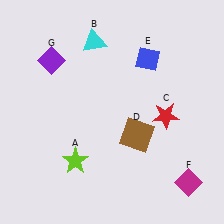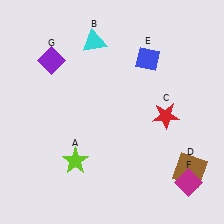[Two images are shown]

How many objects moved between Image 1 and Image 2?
1 object moved between the two images.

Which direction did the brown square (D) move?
The brown square (D) moved right.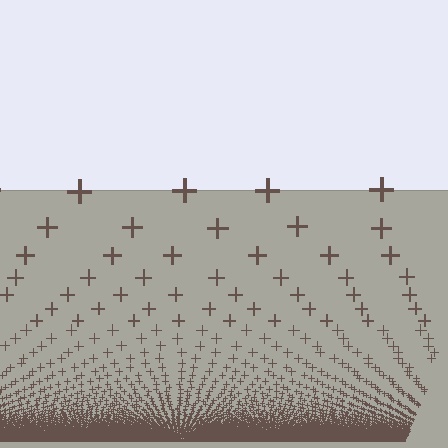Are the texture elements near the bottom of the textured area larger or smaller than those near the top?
Smaller. The gradient is inverted — elements near the bottom are smaller and denser.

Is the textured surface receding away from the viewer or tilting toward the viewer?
The surface appears to tilt toward the viewer. Texture elements get larger and sparser toward the top.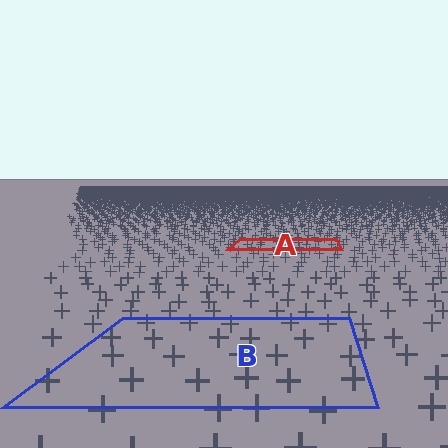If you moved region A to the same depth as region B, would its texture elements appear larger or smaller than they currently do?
They would appear larger. At a closer depth, the same texture elements are projected at a bigger on-screen size.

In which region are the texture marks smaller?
The texture marks are smaller in region A, because it is farther away.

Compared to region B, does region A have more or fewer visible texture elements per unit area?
Region A has more texture elements per unit area — they are packed more densely because it is farther away.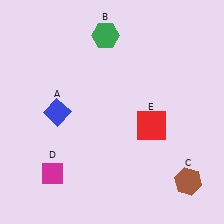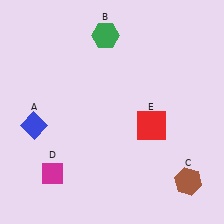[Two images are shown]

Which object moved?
The blue diamond (A) moved left.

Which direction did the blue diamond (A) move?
The blue diamond (A) moved left.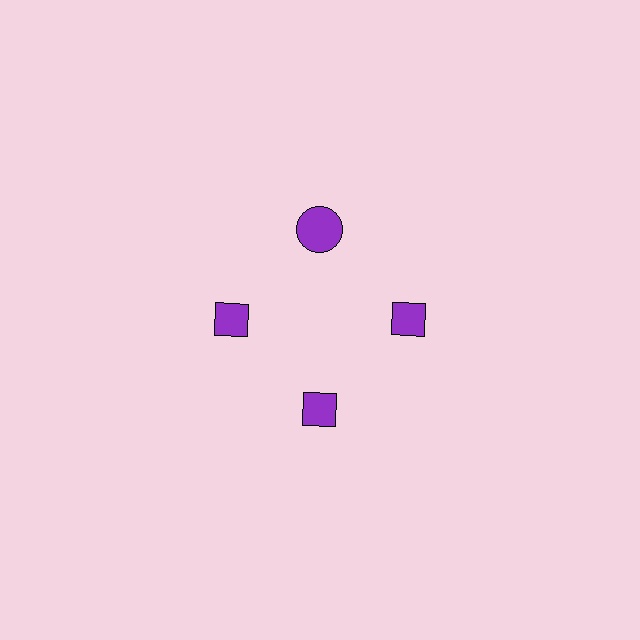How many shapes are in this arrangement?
There are 4 shapes arranged in a ring pattern.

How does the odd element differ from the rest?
It has a different shape: circle instead of diamond.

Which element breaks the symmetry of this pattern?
The purple circle at roughly the 12 o'clock position breaks the symmetry. All other shapes are purple diamonds.